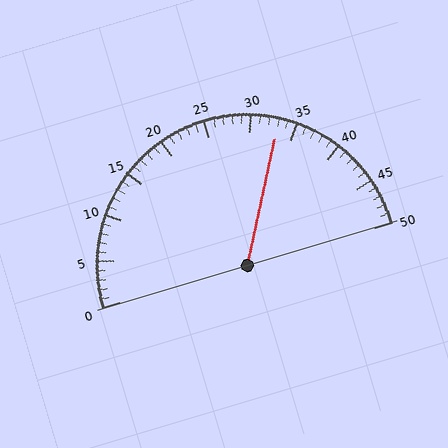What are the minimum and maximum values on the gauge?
The gauge ranges from 0 to 50.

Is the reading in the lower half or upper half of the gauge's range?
The reading is in the upper half of the range (0 to 50).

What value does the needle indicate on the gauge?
The needle indicates approximately 33.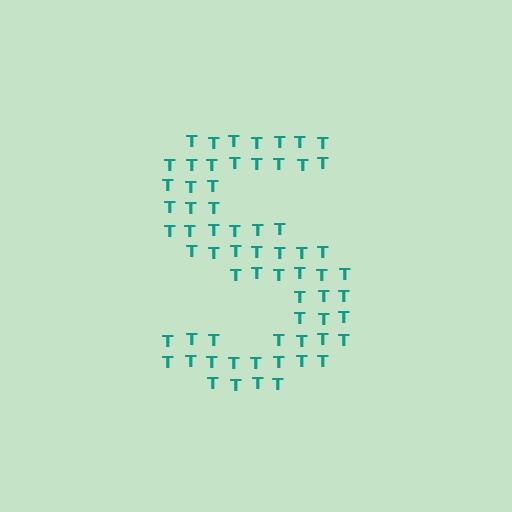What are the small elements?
The small elements are letter T's.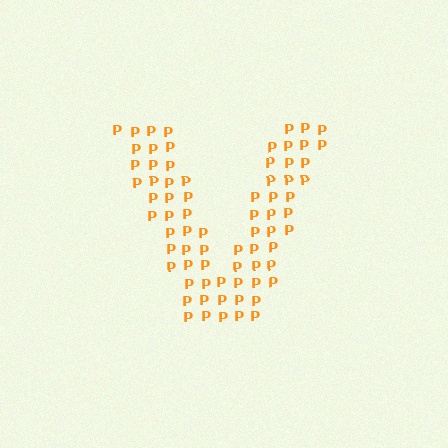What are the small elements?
The small elements are letter P's.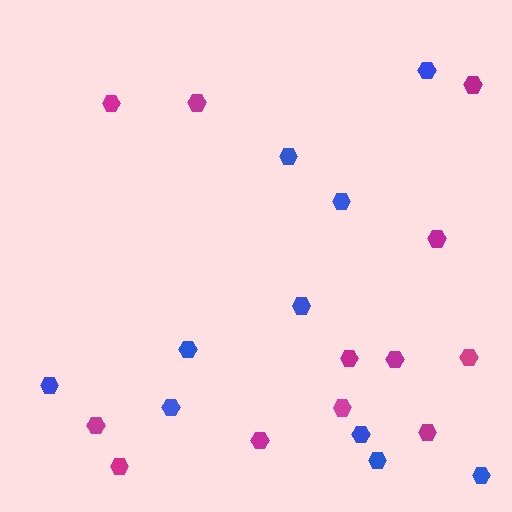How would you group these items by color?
There are 2 groups: one group of magenta hexagons (12) and one group of blue hexagons (10).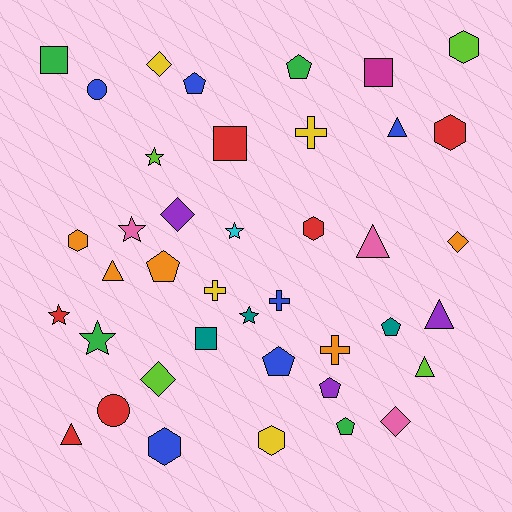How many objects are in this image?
There are 40 objects.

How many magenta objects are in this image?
There is 1 magenta object.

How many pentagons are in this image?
There are 7 pentagons.